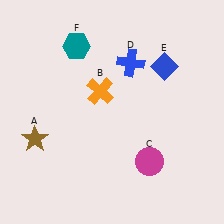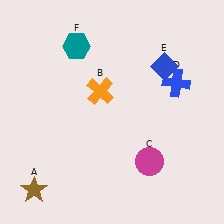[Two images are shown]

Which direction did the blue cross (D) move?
The blue cross (D) moved right.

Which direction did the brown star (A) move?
The brown star (A) moved down.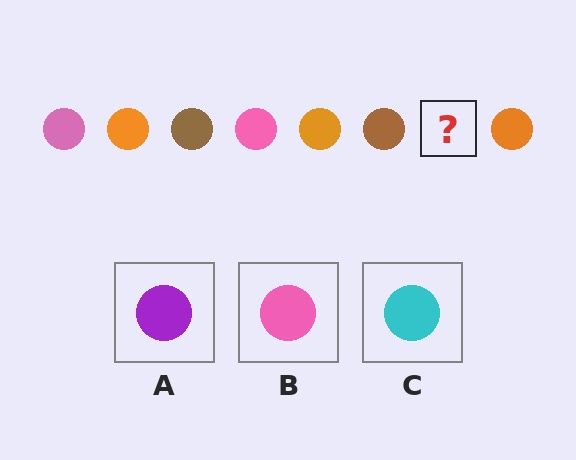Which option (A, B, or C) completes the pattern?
B.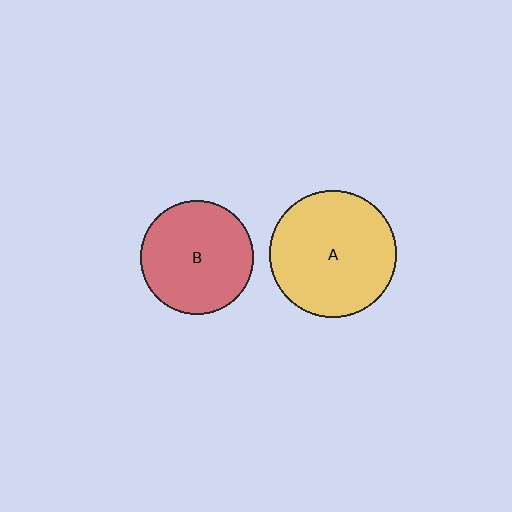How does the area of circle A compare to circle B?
Approximately 1.3 times.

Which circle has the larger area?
Circle A (yellow).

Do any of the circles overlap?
No, none of the circles overlap.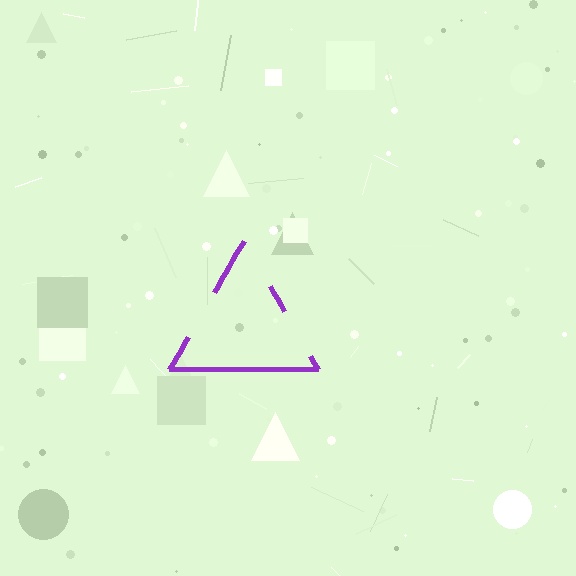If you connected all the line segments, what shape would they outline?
They would outline a triangle.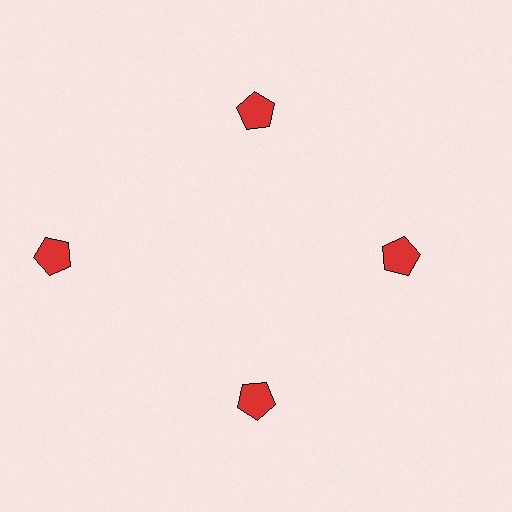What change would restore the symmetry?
The symmetry would be restored by moving it inward, back onto the ring so that all 4 pentagons sit at equal angles and equal distance from the center.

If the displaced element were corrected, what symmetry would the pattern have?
It would have 4-fold rotational symmetry — the pattern would map onto itself every 90 degrees.